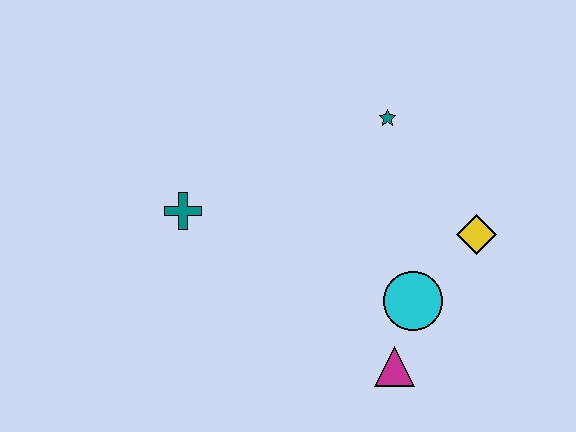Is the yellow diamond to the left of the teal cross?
No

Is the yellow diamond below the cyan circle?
No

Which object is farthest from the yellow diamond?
The teal cross is farthest from the yellow diamond.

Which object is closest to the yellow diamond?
The cyan circle is closest to the yellow diamond.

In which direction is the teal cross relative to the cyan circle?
The teal cross is to the left of the cyan circle.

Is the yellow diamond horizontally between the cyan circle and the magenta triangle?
No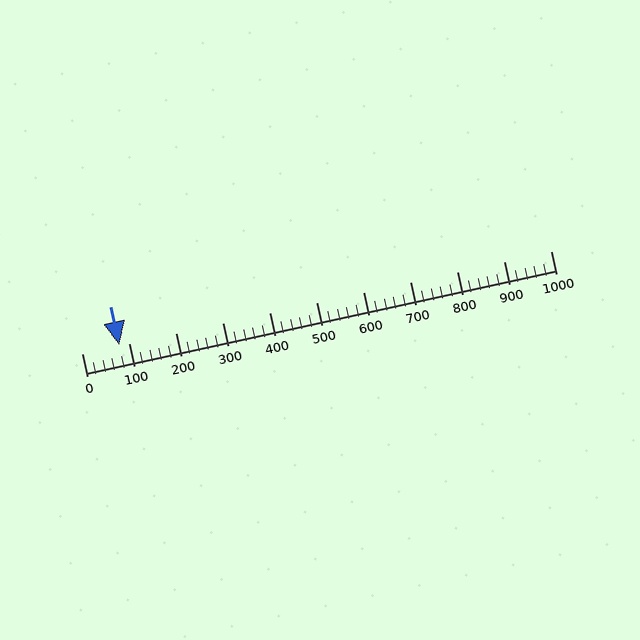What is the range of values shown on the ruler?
The ruler shows values from 0 to 1000.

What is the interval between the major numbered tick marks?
The major tick marks are spaced 100 units apart.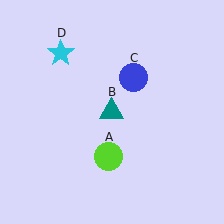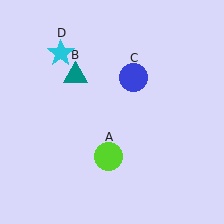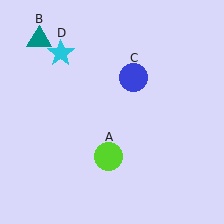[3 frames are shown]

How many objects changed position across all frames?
1 object changed position: teal triangle (object B).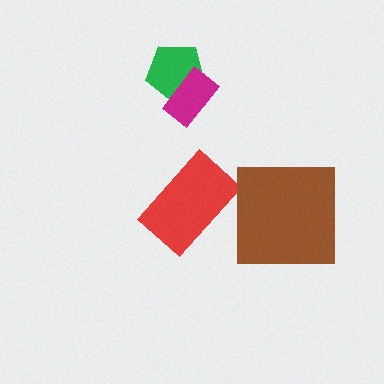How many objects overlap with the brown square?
0 objects overlap with the brown square.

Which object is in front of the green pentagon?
The magenta rectangle is in front of the green pentagon.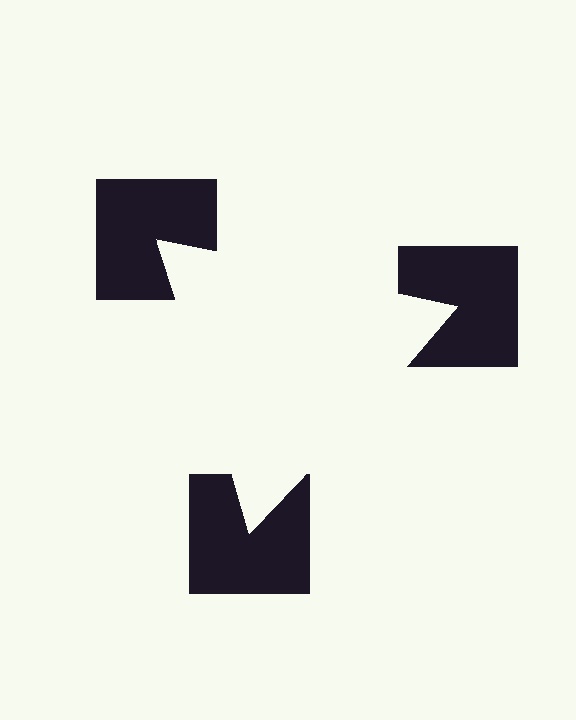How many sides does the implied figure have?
3 sides.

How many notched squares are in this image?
There are 3 — one at each vertex of the illusory triangle.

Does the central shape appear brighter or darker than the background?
It typically appears slightly brighter than the background, even though no actual brightness change is drawn.